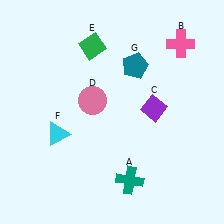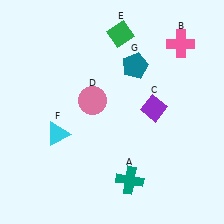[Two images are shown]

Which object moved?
The green diamond (E) moved right.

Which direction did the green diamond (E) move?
The green diamond (E) moved right.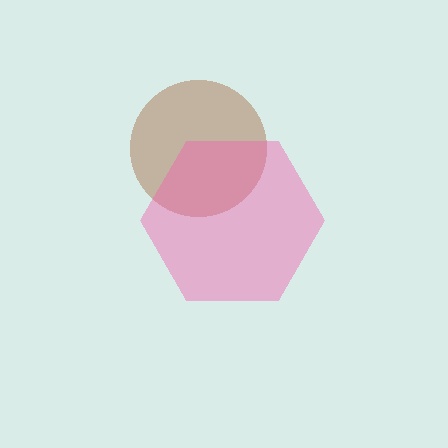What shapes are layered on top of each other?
The layered shapes are: a brown circle, a pink hexagon.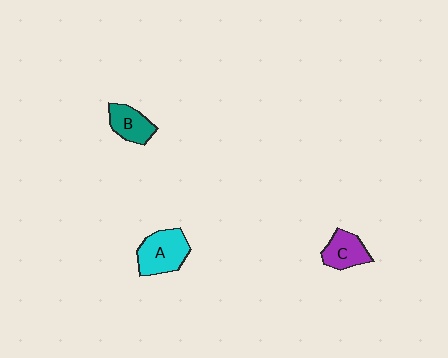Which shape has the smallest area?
Shape B (teal).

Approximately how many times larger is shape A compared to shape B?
Approximately 1.5 times.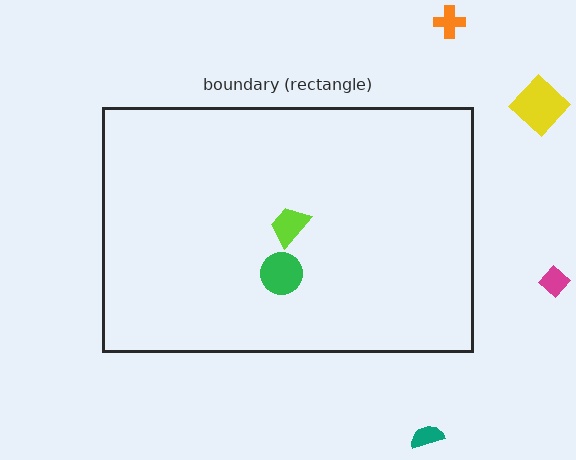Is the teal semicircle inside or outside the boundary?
Outside.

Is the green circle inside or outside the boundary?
Inside.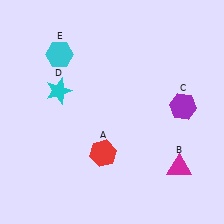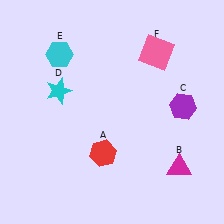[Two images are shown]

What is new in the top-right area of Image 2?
A pink square (F) was added in the top-right area of Image 2.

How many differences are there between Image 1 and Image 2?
There is 1 difference between the two images.